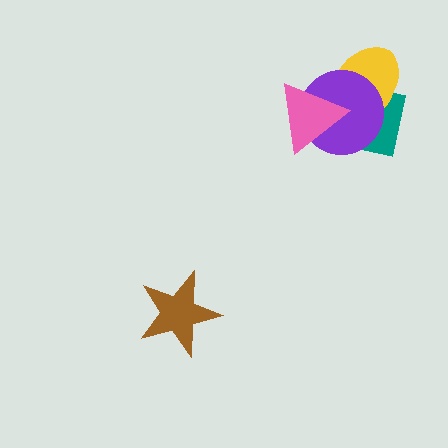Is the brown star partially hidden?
No, no other shape covers it.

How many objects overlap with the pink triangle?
3 objects overlap with the pink triangle.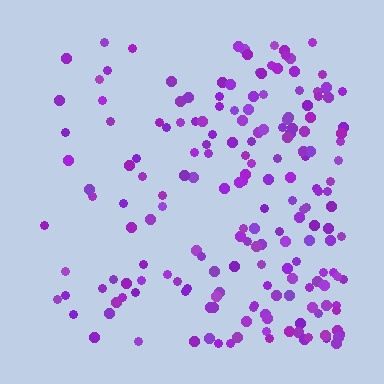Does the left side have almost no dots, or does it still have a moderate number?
Still a moderate number, just noticeably fewer than the right.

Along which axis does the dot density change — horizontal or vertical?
Horizontal.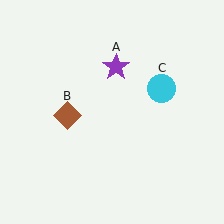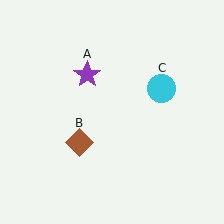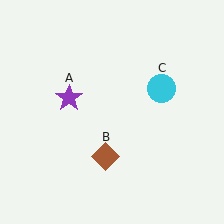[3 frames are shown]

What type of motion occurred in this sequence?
The purple star (object A), brown diamond (object B) rotated counterclockwise around the center of the scene.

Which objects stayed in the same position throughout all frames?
Cyan circle (object C) remained stationary.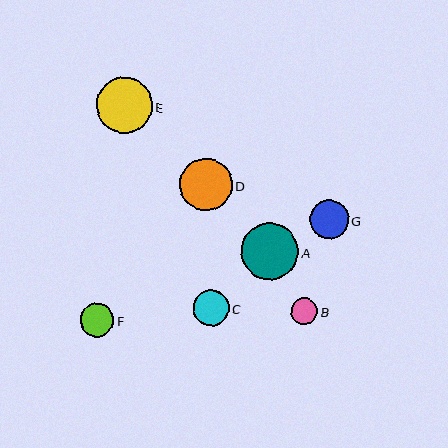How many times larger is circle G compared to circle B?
Circle G is approximately 1.5 times the size of circle B.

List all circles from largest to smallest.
From largest to smallest: A, E, D, G, C, F, B.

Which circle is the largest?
Circle A is the largest with a size of approximately 58 pixels.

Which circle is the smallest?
Circle B is the smallest with a size of approximately 26 pixels.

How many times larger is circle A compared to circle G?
Circle A is approximately 1.5 times the size of circle G.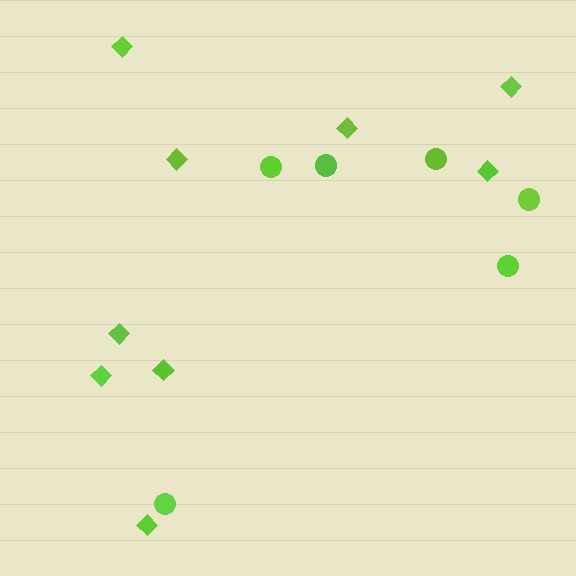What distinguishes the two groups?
There are 2 groups: one group of diamonds (9) and one group of circles (6).